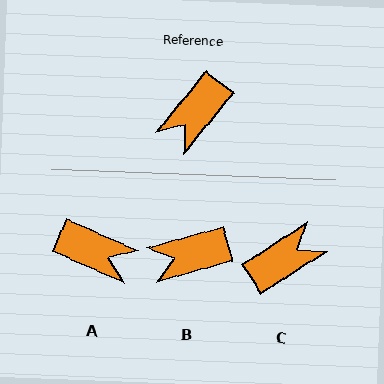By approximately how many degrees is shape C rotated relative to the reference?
Approximately 163 degrees counter-clockwise.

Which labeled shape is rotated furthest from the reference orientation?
C, about 163 degrees away.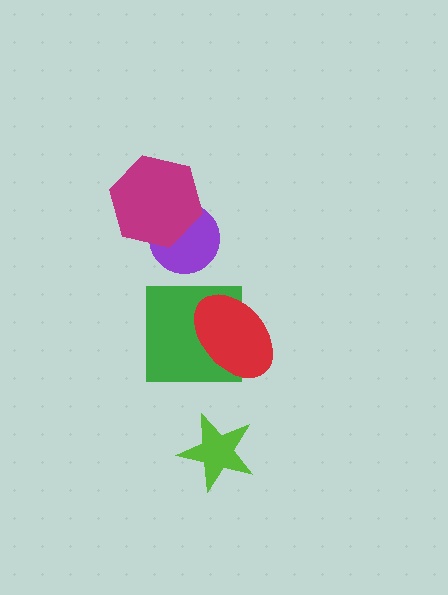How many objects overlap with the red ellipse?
1 object overlaps with the red ellipse.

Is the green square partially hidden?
Yes, it is partially covered by another shape.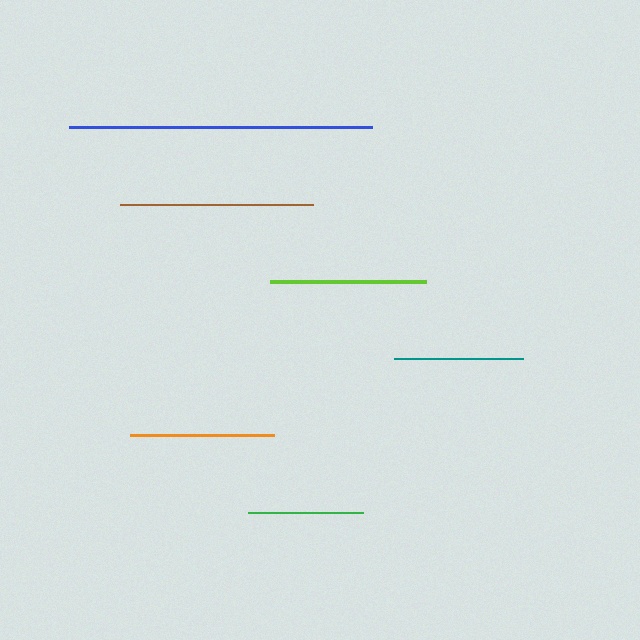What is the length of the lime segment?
The lime segment is approximately 156 pixels long.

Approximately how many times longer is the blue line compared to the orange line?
The blue line is approximately 2.1 times the length of the orange line.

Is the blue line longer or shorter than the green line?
The blue line is longer than the green line.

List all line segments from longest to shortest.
From longest to shortest: blue, brown, lime, orange, teal, green.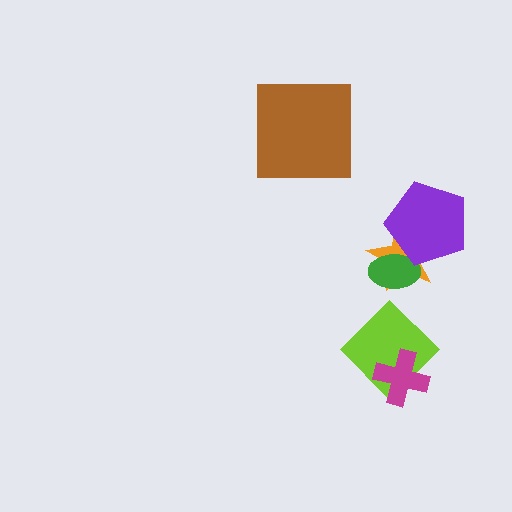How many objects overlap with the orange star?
2 objects overlap with the orange star.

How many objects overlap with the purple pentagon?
2 objects overlap with the purple pentagon.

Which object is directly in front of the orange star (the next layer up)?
The green ellipse is directly in front of the orange star.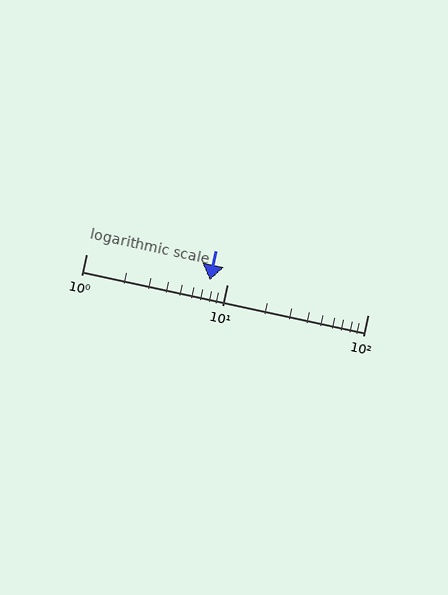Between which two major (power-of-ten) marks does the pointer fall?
The pointer is between 1 and 10.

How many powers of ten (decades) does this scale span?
The scale spans 2 decades, from 1 to 100.